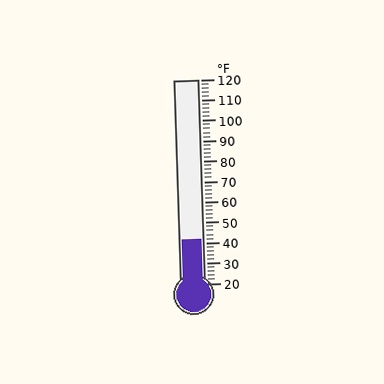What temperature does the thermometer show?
The thermometer shows approximately 42°F.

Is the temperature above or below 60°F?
The temperature is below 60°F.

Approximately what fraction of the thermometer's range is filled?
The thermometer is filled to approximately 20% of its range.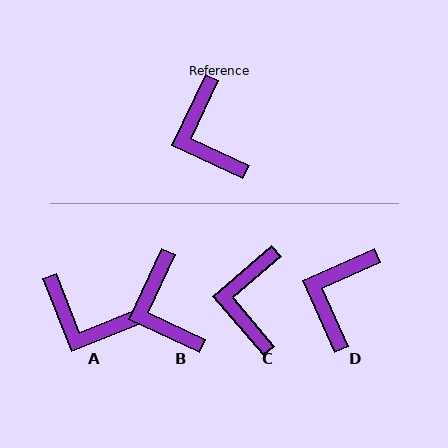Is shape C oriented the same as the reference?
No, it is off by about 24 degrees.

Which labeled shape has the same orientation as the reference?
B.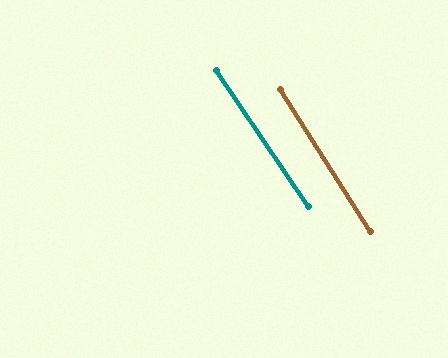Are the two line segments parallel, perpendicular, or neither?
Parallel — their directions differ by only 1.8°.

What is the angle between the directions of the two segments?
Approximately 2 degrees.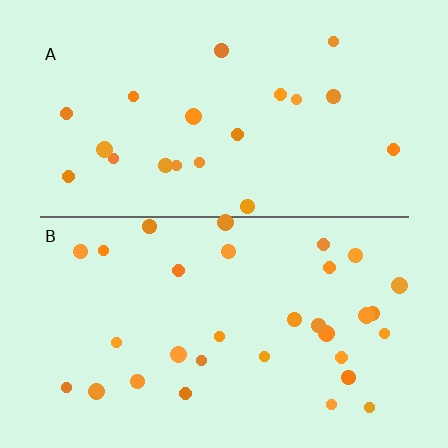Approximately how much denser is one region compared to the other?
Approximately 1.6× — region B over region A.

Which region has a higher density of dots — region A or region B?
B (the bottom).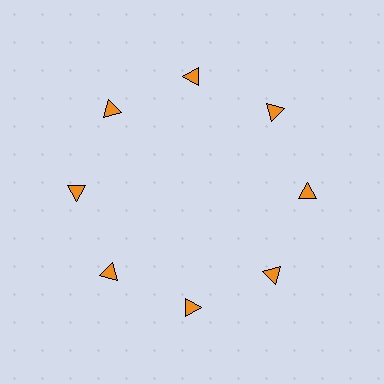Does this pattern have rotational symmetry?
Yes, this pattern has 8-fold rotational symmetry. It looks the same after rotating 45 degrees around the center.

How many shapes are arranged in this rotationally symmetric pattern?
There are 8 shapes, arranged in 8 groups of 1.